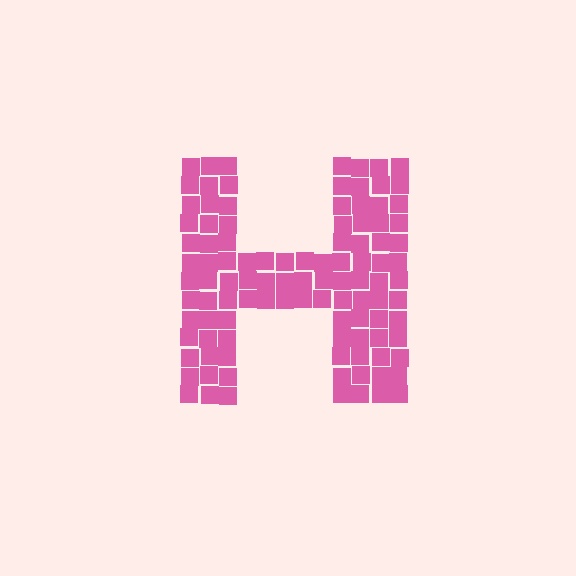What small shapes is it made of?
It is made of small squares.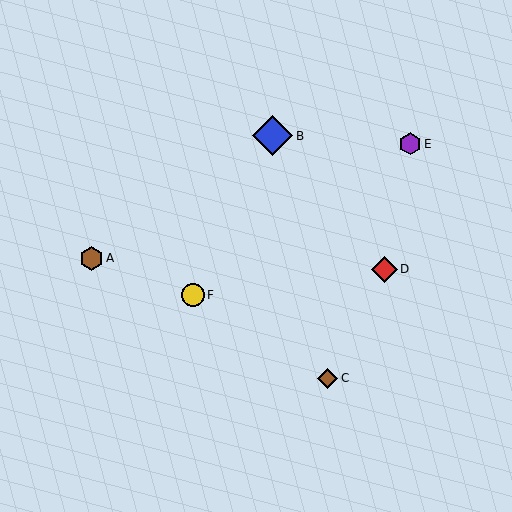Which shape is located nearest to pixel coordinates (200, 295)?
The yellow circle (labeled F) at (193, 295) is nearest to that location.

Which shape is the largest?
The blue diamond (labeled B) is the largest.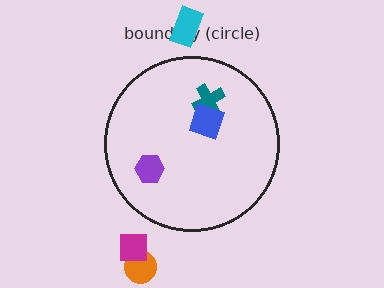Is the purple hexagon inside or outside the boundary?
Inside.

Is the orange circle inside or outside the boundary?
Outside.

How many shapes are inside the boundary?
3 inside, 3 outside.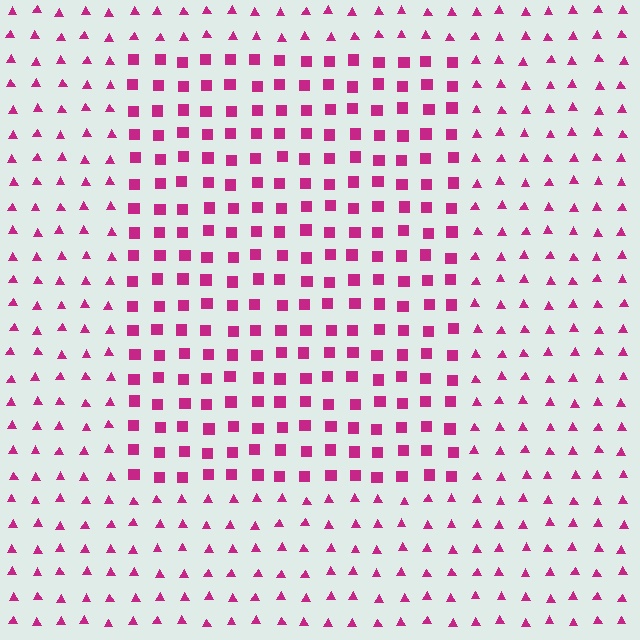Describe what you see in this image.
The image is filled with small magenta elements arranged in a uniform grid. A rectangle-shaped region contains squares, while the surrounding area contains triangles. The boundary is defined purely by the change in element shape.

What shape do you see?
I see a rectangle.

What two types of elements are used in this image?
The image uses squares inside the rectangle region and triangles outside it.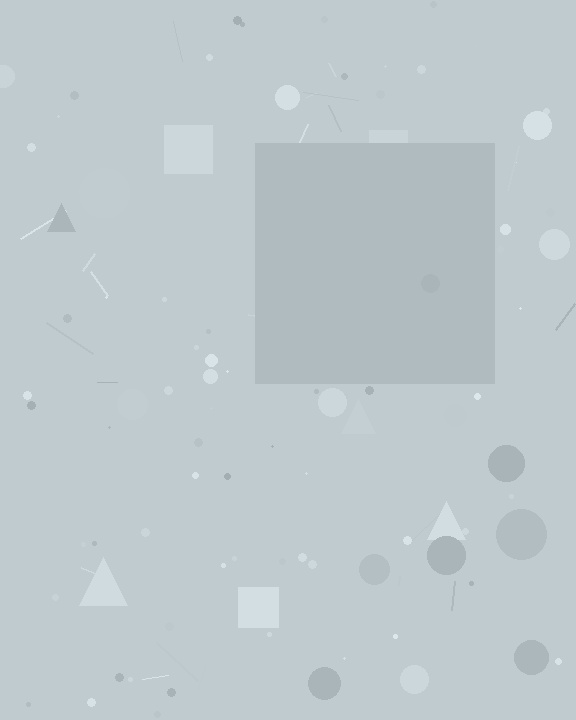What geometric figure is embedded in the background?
A square is embedded in the background.